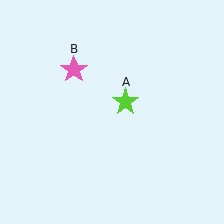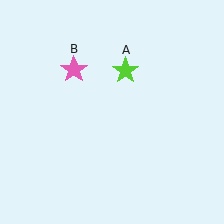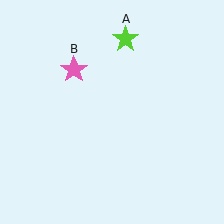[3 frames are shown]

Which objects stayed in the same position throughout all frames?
Pink star (object B) remained stationary.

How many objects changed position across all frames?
1 object changed position: lime star (object A).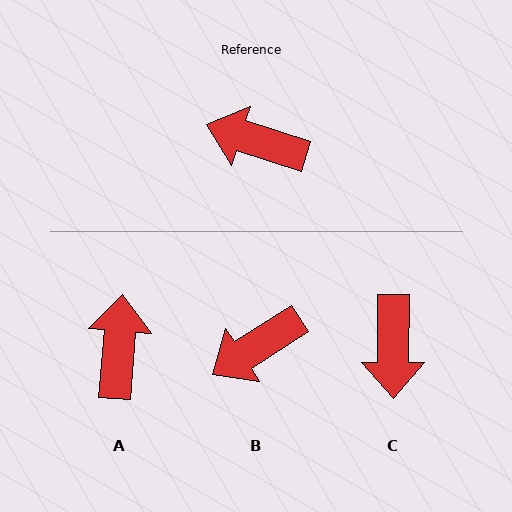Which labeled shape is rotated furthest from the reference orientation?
C, about 108 degrees away.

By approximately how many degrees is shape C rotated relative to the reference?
Approximately 108 degrees counter-clockwise.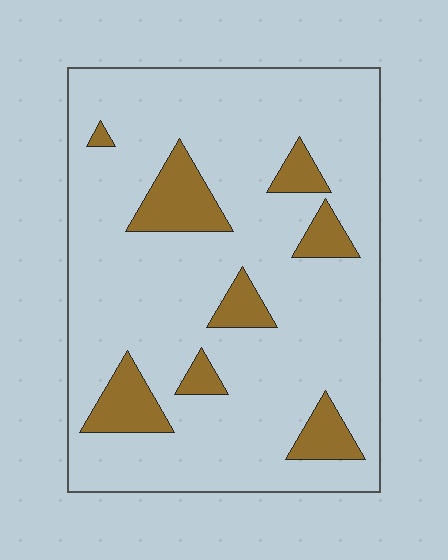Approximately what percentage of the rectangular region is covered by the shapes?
Approximately 15%.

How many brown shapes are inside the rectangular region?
8.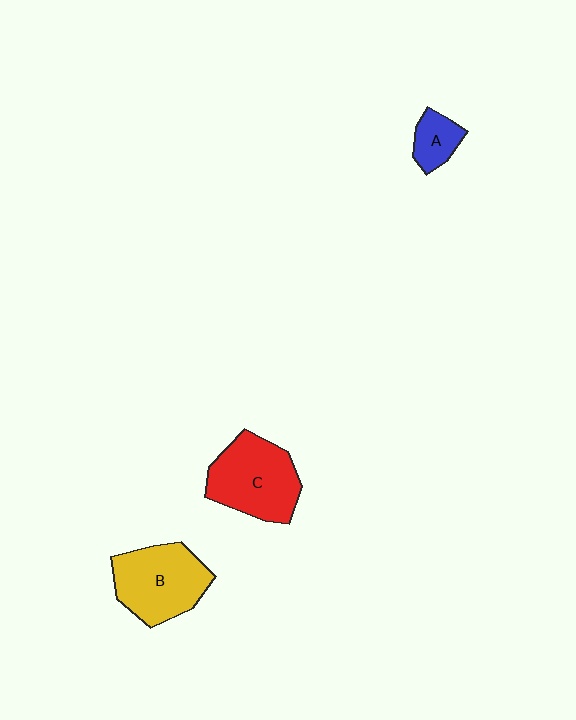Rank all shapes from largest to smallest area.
From largest to smallest: C (red), B (yellow), A (blue).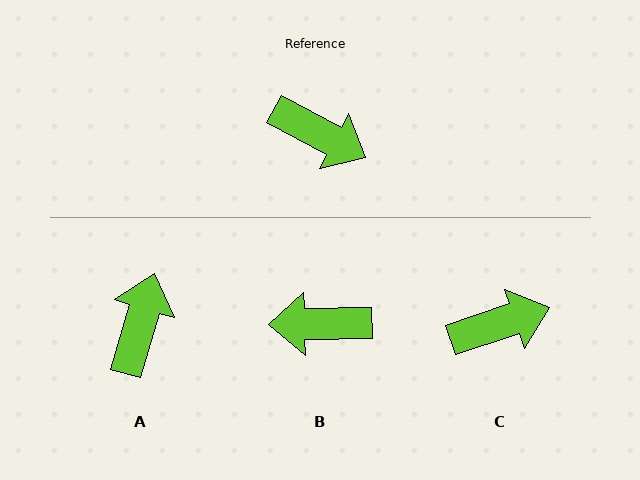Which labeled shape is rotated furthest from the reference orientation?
B, about 151 degrees away.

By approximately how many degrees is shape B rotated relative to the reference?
Approximately 151 degrees clockwise.